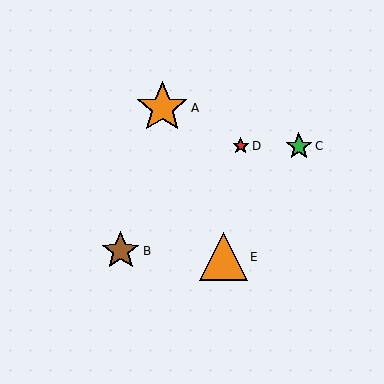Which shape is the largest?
The orange star (labeled A) is the largest.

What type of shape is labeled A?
Shape A is an orange star.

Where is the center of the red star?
The center of the red star is at (241, 146).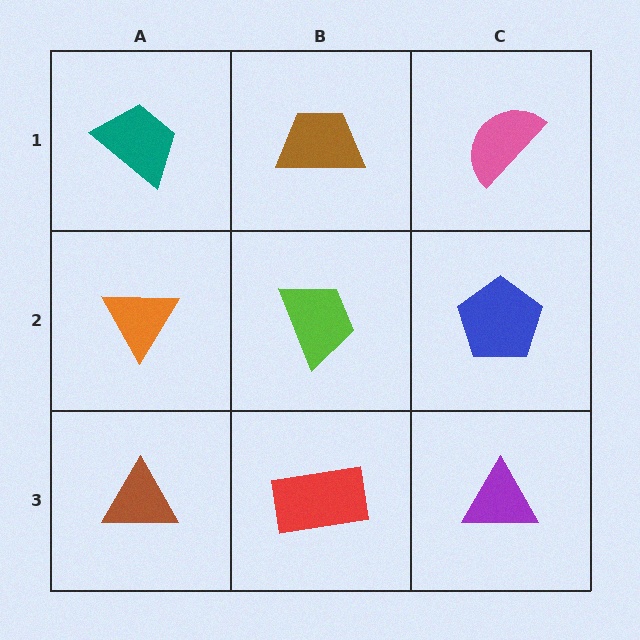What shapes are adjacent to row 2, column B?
A brown trapezoid (row 1, column B), a red rectangle (row 3, column B), an orange triangle (row 2, column A), a blue pentagon (row 2, column C).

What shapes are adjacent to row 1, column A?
An orange triangle (row 2, column A), a brown trapezoid (row 1, column B).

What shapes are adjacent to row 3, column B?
A lime trapezoid (row 2, column B), a brown triangle (row 3, column A), a purple triangle (row 3, column C).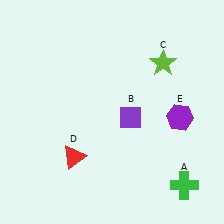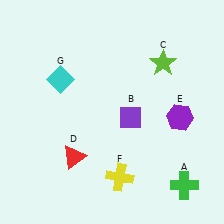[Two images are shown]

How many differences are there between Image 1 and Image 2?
There are 2 differences between the two images.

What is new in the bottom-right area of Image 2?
A yellow cross (F) was added in the bottom-right area of Image 2.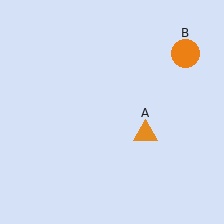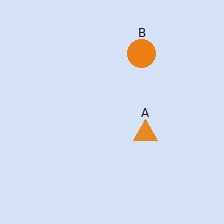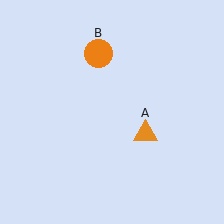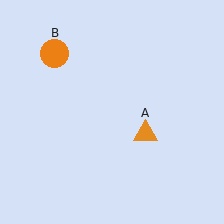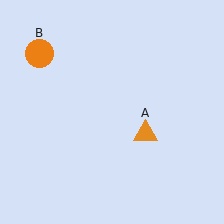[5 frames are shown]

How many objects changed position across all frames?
1 object changed position: orange circle (object B).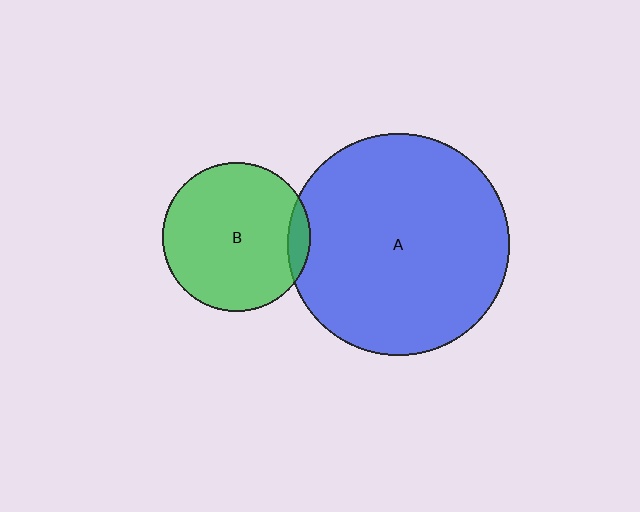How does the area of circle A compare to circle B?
Approximately 2.2 times.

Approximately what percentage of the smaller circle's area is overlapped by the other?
Approximately 10%.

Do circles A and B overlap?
Yes.